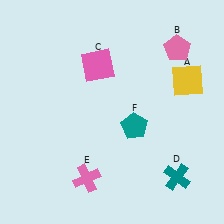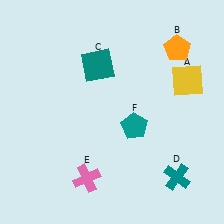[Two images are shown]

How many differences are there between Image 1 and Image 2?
There are 2 differences between the two images.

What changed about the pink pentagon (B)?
In Image 1, B is pink. In Image 2, it changed to orange.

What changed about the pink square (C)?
In Image 1, C is pink. In Image 2, it changed to teal.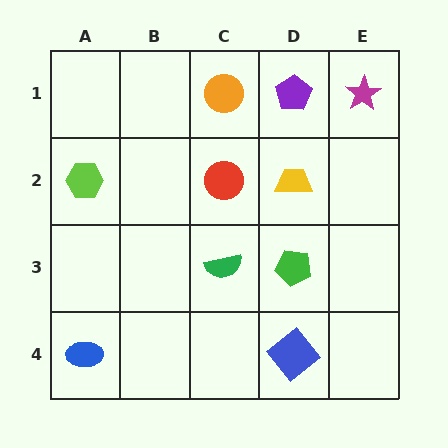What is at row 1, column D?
A purple pentagon.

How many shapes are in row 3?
2 shapes.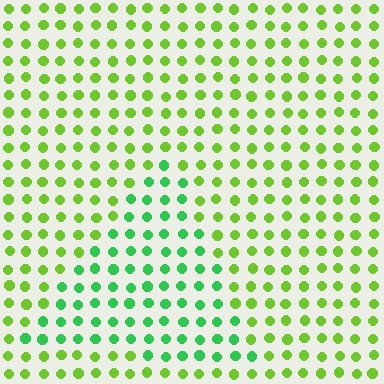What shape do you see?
I see a triangle.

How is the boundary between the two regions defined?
The boundary is defined purely by a slight shift in hue (about 39 degrees). Spacing, size, and orientation are identical on both sides.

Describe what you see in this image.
The image is filled with small lime elements in a uniform arrangement. A triangle-shaped region is visible where the elements are tinted to a slightly different hue, forming a subtle color boundary.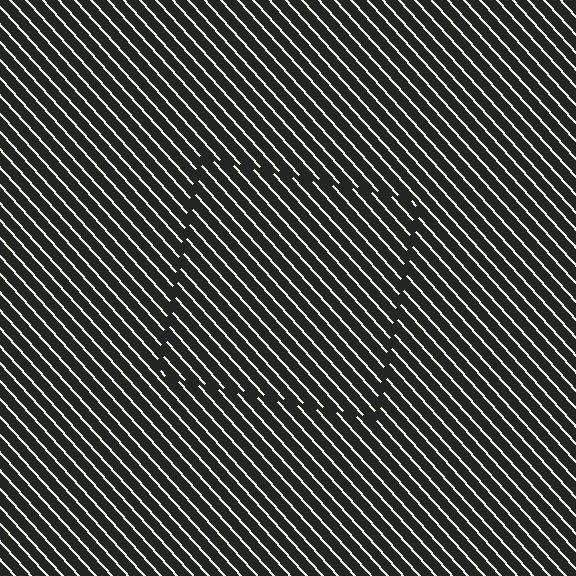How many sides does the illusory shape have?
4 sides — the line-ends trace a square.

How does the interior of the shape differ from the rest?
The interior of the shape contains the same grating, shifted by half a period — the contour is defined by the phase discontinuity where line-ends from the inner and outer gratings abut.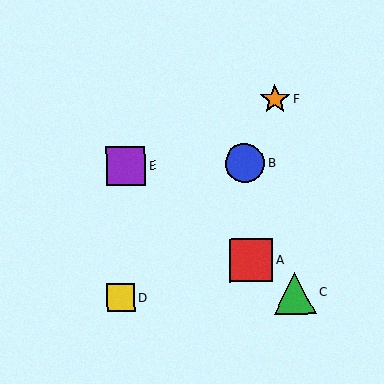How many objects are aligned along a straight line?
3 objects (A, C, E) are aligned along a straight line.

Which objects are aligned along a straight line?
Objects A, C, E are aligned along a straight line.